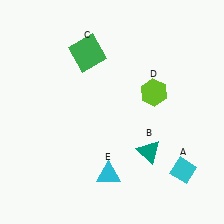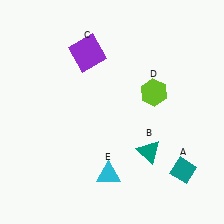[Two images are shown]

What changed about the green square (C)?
In Image 1, C is green. In Image 2, it changed to purple.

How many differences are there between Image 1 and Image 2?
There are 2 differences between the two images.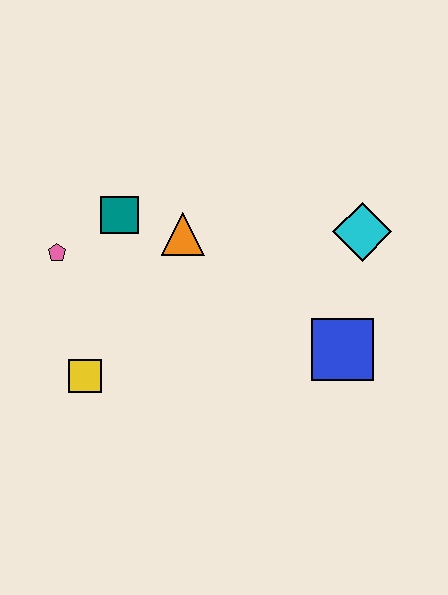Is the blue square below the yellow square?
No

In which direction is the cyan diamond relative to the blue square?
The cyan diamond is above the blue square.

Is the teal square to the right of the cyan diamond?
No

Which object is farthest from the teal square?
The blue square is farthest from the teal square.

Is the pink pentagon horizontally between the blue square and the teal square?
No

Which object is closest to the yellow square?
The pink pentagon is closest to the yellow square.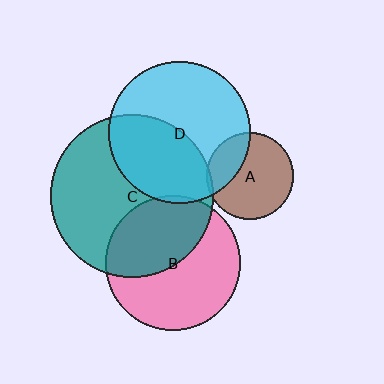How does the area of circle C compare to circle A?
Approximately 3.5 times.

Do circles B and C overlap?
Yes.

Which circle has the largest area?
Circle C (teal).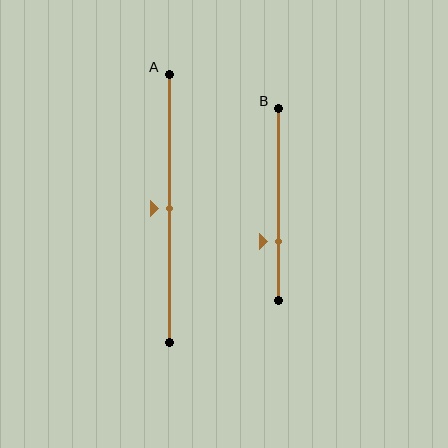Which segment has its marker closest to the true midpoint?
Segment A has its marker closest to the true midpoint.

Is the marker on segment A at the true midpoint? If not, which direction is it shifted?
Yes, the marker on segment A is at the true midpoint.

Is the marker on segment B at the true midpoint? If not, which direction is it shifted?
No, the marker on segment B is shifted downward by about 19% of the segment length.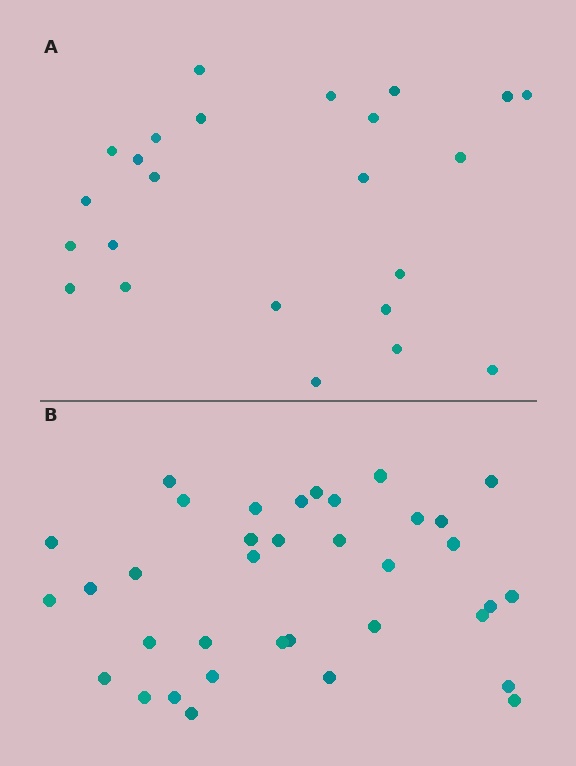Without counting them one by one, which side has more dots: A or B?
Region B (the bottom region) has more dots.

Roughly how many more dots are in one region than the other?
Region B has roughly 12 or so more dots than region A.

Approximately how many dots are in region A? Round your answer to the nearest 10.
About 20 dots. (The exact count is 24, which rounds to 20.)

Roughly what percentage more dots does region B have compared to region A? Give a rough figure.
About 50% more.